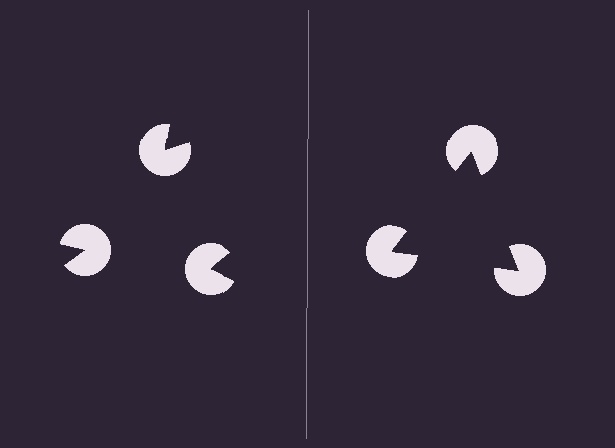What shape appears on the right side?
An illusory triangle.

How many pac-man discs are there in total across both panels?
6 — 3 on each side.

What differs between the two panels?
The pac-man discs are positioned identically on both sides; only the wedge orientations differ. On the right they align to a triangle; on the left they are misaligned.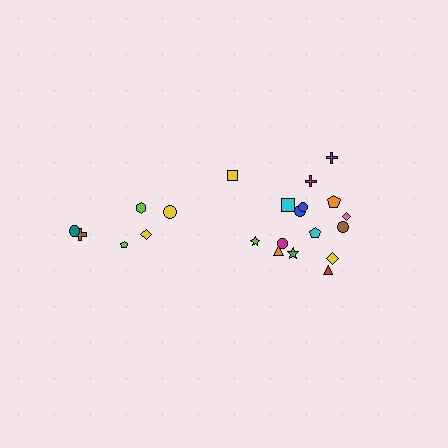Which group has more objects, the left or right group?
The right group.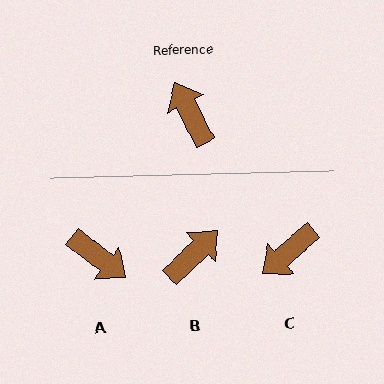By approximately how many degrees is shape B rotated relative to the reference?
Approximately 74 degrees clockwise.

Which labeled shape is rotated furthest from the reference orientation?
A, about 156 degrees away.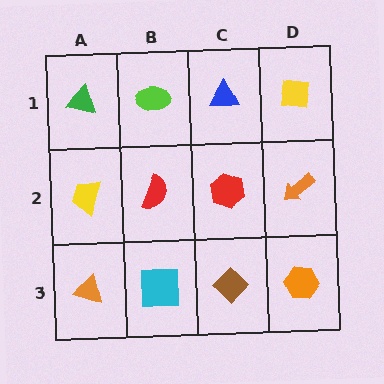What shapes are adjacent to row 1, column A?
A yellow trapezoid (row 2, column A), a lime ellipse (row 1, column B).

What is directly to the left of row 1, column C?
A lime ellipse.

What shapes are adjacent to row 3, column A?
A yellow trapezoid (row 2, column A), a cyan square (row 3, column B).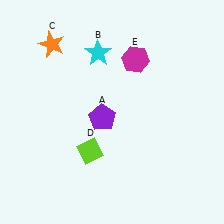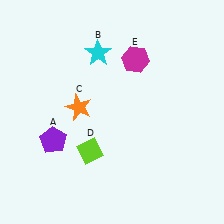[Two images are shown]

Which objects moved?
The objects that moved are: the purple pentagon (A), the orange star (C).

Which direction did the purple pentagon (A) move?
The purple pentagon (A) moved left.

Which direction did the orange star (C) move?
The orange star (C) moved down.